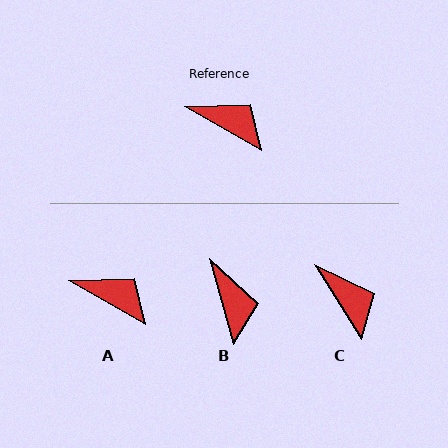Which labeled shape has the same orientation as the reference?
A.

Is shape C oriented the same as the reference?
No, it is off by about 29 degrees.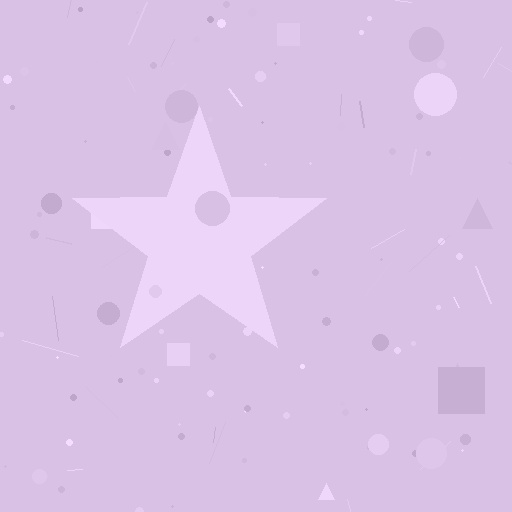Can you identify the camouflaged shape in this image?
The camouflaged shape is a star.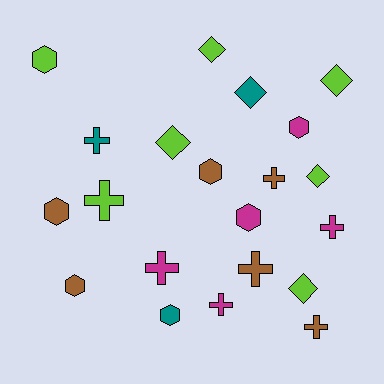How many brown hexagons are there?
There are 3 brown hexagons.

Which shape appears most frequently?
Cross, with 8 objects.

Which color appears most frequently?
Lime, with 7 objects.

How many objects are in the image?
There are 21 objects.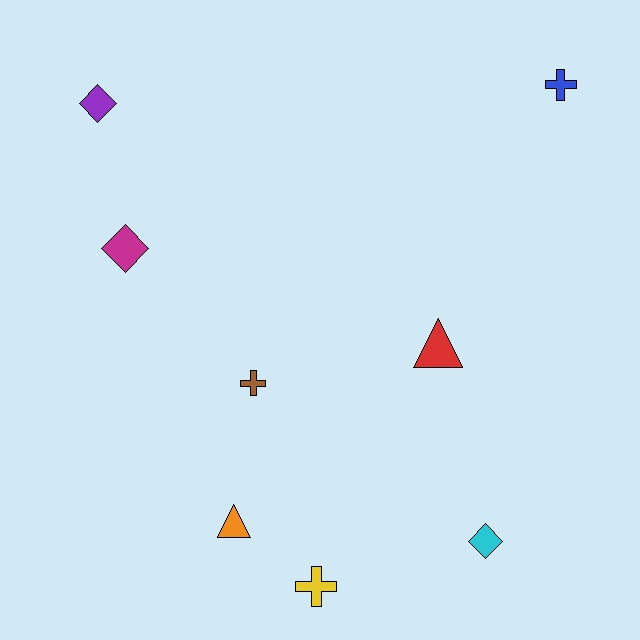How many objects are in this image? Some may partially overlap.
There are 8 objects.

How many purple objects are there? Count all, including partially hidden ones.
There is 1 purple object.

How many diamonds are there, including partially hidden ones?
There are 3 diamonds.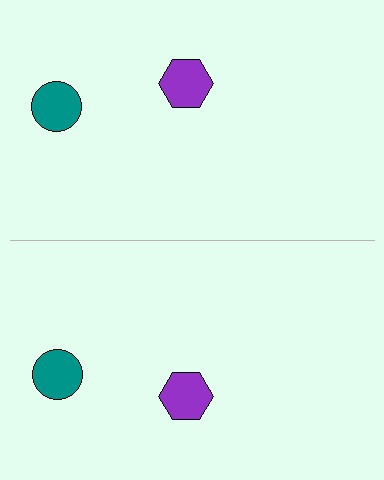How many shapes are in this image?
There are 4 shapes in this image.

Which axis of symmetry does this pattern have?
The pattern has a horizontal axis of symmetry running through the center of the image.